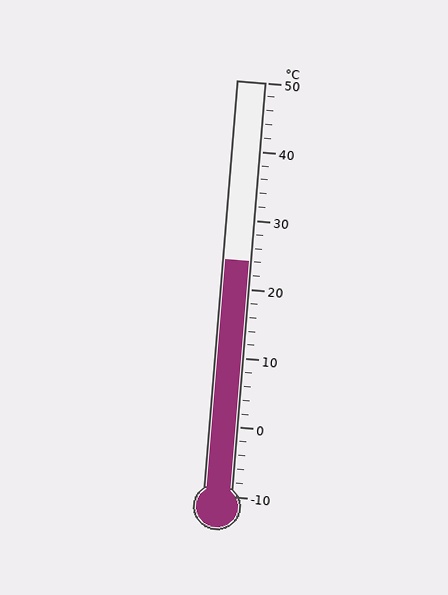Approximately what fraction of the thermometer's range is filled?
The thermometer is filled to approximately 55% of its range.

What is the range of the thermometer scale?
The thermometer scale ranges from -10°C to 50°C.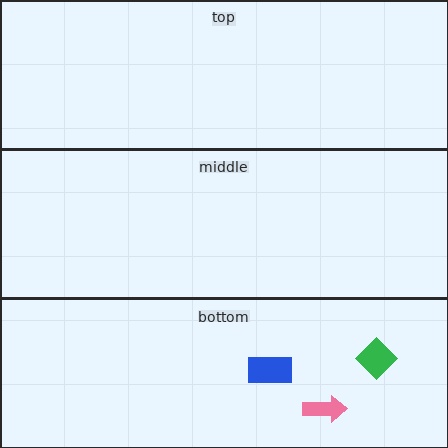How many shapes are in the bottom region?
3.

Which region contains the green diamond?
The bottom region.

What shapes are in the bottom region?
The blue rectangle, the green diamond, the pink arrow.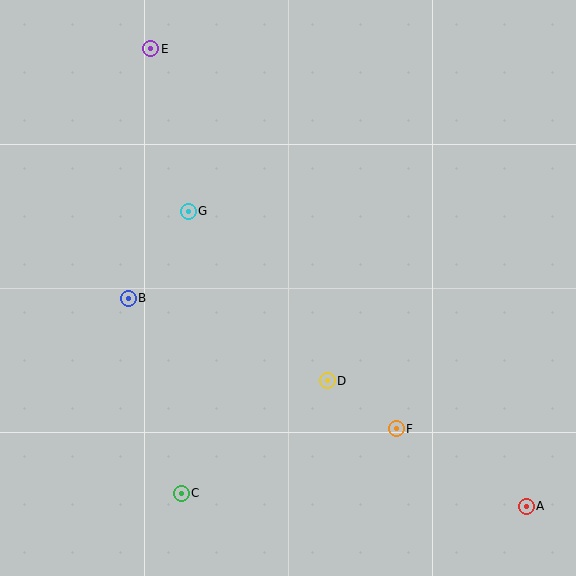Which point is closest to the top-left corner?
Point E is closest to the top-left corner.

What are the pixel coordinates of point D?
Point D is at (327, 381).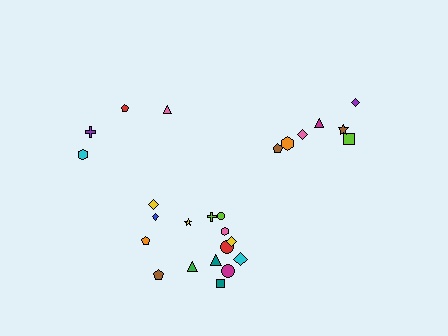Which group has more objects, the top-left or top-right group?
The top-right group.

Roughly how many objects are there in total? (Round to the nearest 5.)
Roughly 25 objects in total.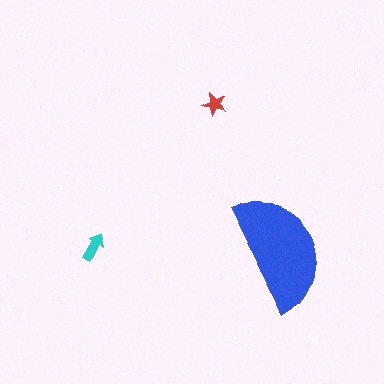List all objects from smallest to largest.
The red star, the cyan arrow, the blue semicircle.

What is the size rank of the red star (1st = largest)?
3rd.